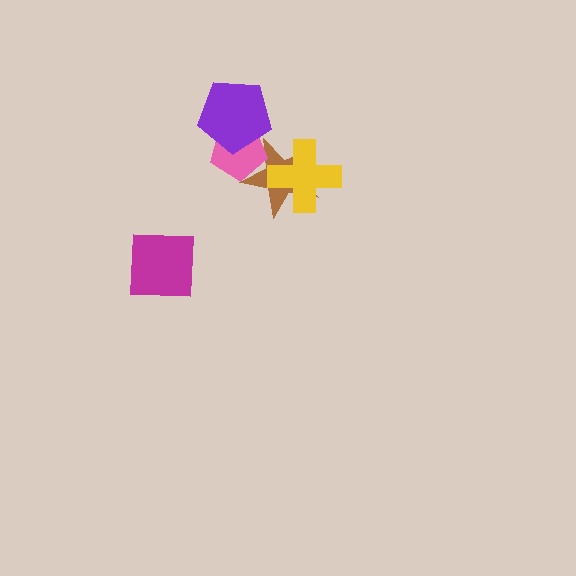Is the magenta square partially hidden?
No, no other shape covers it.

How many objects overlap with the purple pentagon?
1 object overlaps with the purple pentagon.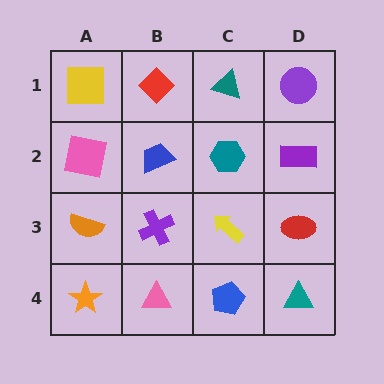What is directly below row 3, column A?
An orange star.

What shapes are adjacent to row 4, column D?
A red ellipse (row 3, column D), a blue pentagon (row 4, column C).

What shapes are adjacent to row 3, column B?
A blue trapezoid (row 2, column B), a pink triangle (row 4, column B), an orange semicircle (row 3, column A), a yellow arrow (row 3, column C).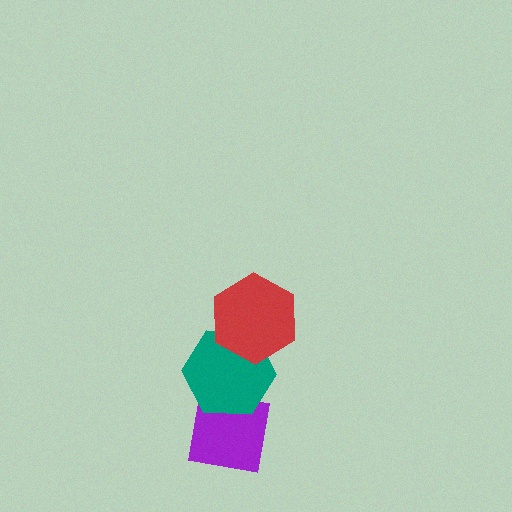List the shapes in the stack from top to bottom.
From top to bottom: the red hexagon, the teal hexagon, the purple square.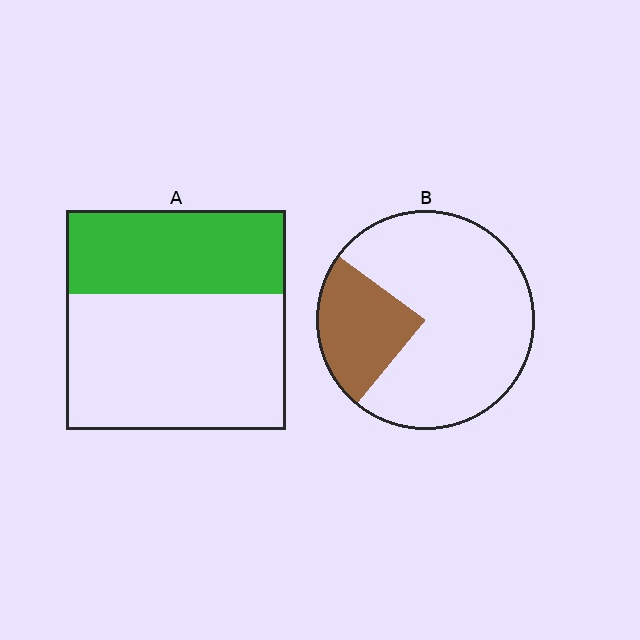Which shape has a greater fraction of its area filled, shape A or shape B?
Shape A.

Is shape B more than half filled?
No.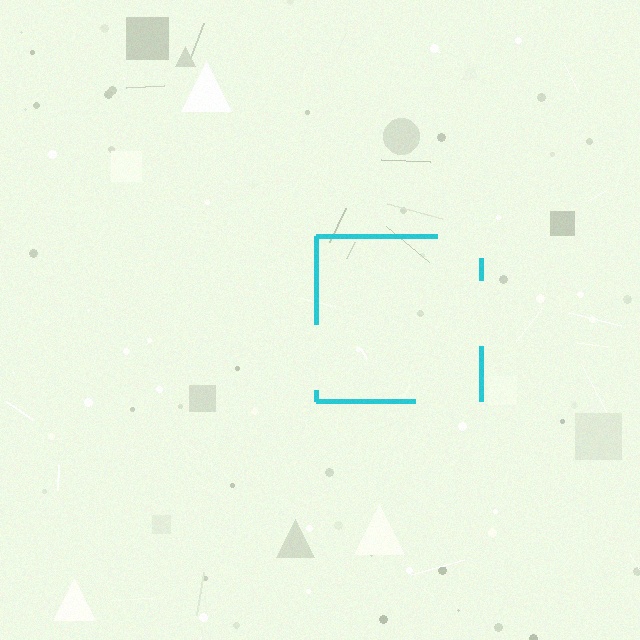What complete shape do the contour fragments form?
The contour fragments form a square.